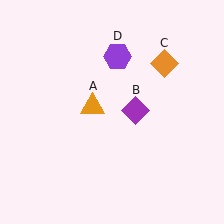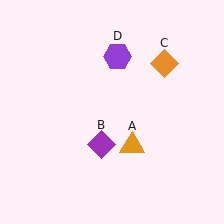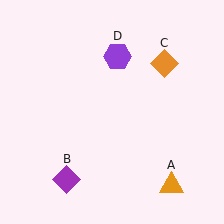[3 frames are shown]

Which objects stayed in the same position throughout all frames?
Orange diamond (object C) and purple hexagon (object D) remained stationary.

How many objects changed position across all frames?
2 objects changed position: orange triangle (object A), purple diamond (object B).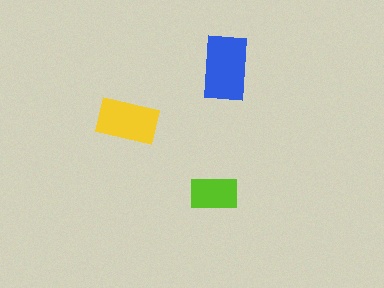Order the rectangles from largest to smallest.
the blue one, the yellow one, the lime one.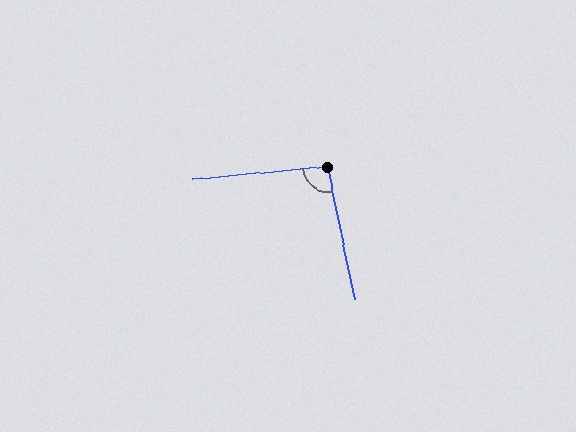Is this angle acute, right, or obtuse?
It is obtuse.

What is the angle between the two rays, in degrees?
Approximately 96 degrees.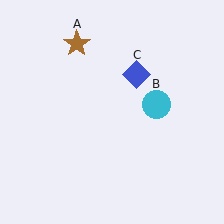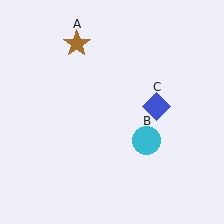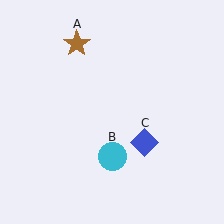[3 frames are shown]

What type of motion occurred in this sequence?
The cyan circle (object B), blue diamond (object C) rotated clockwise around the center of the scene.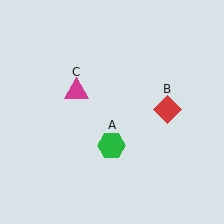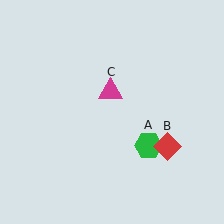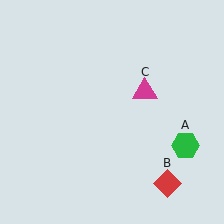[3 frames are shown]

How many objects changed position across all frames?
3 objects changed position: green hexagon (object A), red diamond (object B), magenta triangle (object C).